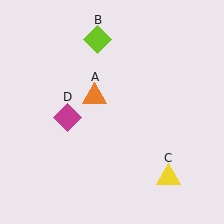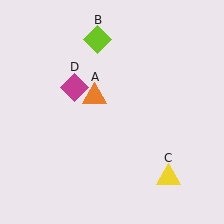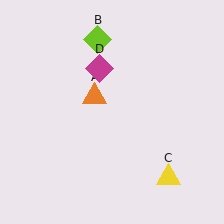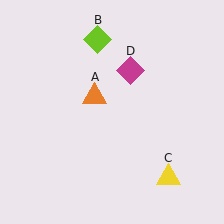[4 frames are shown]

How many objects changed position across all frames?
1 object changed position: magenta diamond (object D).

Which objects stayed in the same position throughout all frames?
Orange triangle (object A) and lime diamond (object B) and yellow triangle (object C) remained stationary.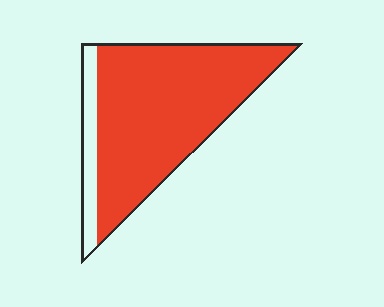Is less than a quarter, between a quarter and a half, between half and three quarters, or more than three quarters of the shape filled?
More than three quarters.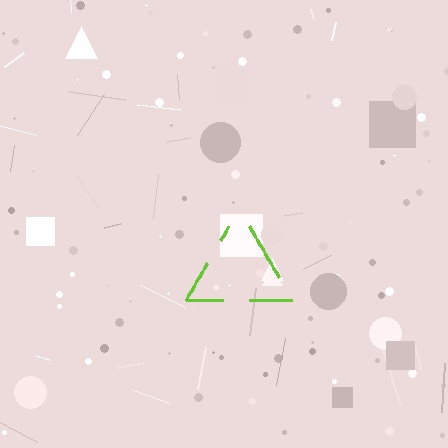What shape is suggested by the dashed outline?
The dashed outline suggests a triangle.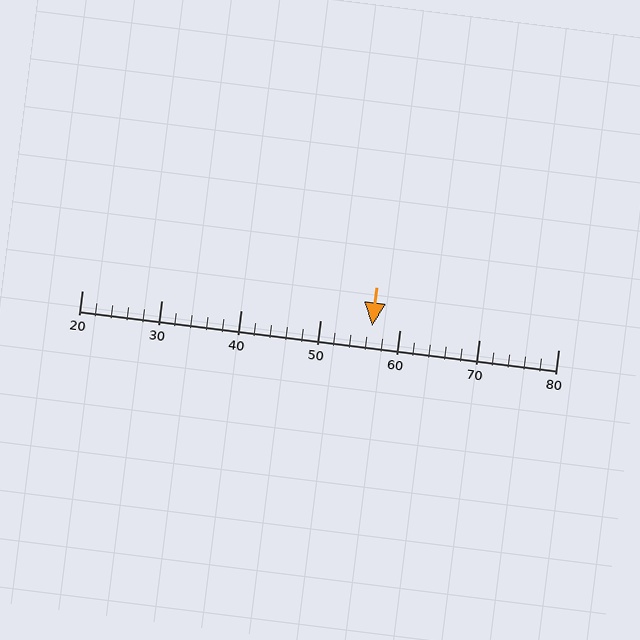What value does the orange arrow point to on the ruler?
The orange arrow points to approximately 57.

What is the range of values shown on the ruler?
The ruler shows values from 20 to 80.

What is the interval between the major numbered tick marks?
The major tick marks are spaced 10 units apart.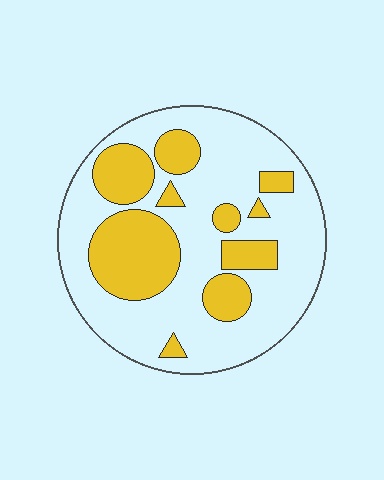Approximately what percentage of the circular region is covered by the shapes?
Approximately 30%.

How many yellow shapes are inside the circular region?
10.